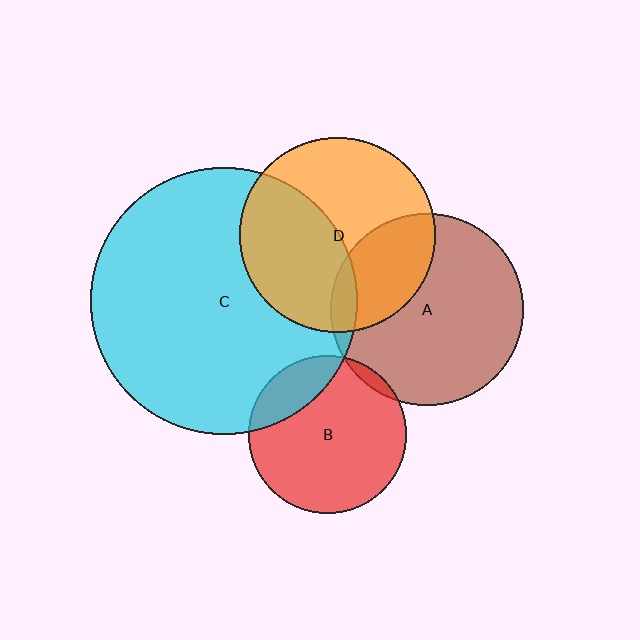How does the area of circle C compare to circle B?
Approximately 2.9 times.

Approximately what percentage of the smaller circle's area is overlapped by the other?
Approximately 5%.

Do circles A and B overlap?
Yes.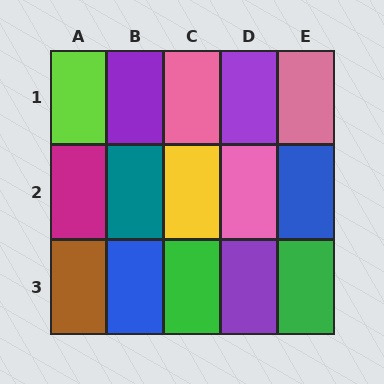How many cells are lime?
1 cell is lime.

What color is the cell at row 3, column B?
Blue.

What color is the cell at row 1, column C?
Pink.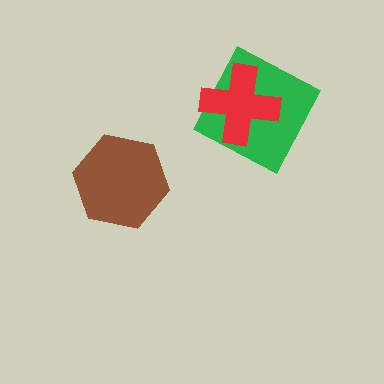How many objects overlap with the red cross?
1 object overlaps with the red cross.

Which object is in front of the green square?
The red cross is in front of the green square.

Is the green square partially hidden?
Yes, it is partially covered by another shape.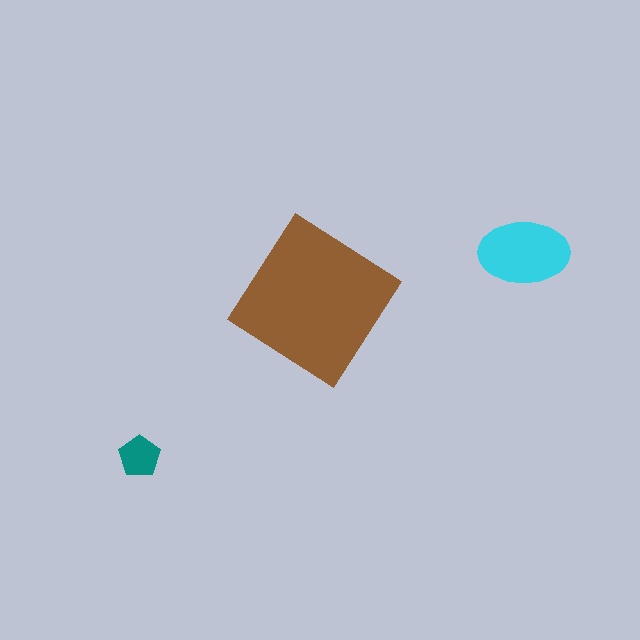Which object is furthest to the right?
The cyan ellipse is rightmost.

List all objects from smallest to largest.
The teal pentagon, the cyan ellipse, the brown diamond.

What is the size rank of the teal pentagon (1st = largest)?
3rd.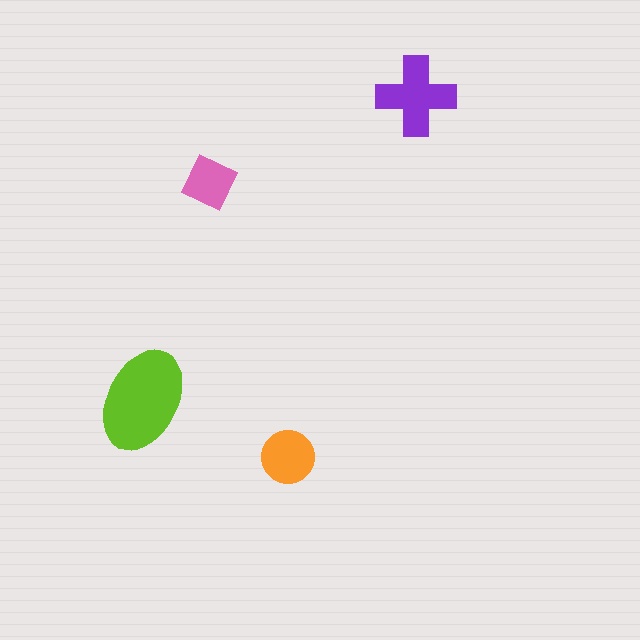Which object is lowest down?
The orange circle is bottommost.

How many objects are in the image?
There are 4 objects in the image.